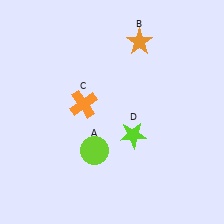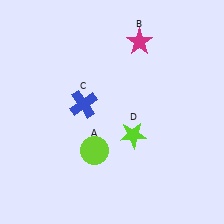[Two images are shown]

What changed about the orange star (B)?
In Image 1, B is orange. In Image 2, it changed to magenta.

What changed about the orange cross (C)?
In Image 1, C is orange. In Image 2, it changed to blue.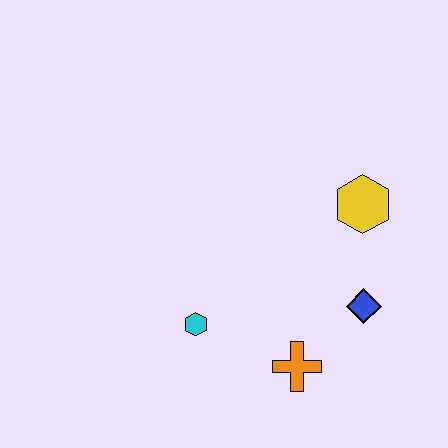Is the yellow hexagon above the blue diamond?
Yes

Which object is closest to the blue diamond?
The orange cross is closest to the blue diamond.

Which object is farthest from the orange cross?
The yellow hexagon is farthest from the orange cross.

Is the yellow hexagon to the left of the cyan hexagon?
No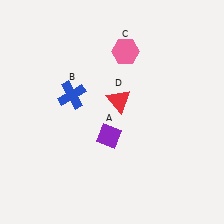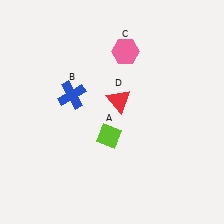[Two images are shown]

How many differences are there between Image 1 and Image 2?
There is 1 difference between the two images.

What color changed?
The diamond (A) changed from purple in Image 1 to lime in Image 2.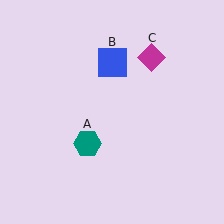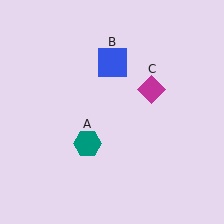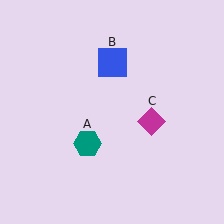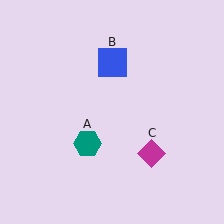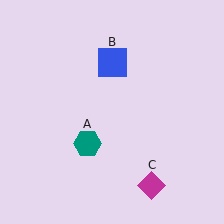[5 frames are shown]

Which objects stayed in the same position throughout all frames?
Teal hexagon (object A) and blue square (object B) remained stationary.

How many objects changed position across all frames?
1 object changed position: magenta diamond (object C).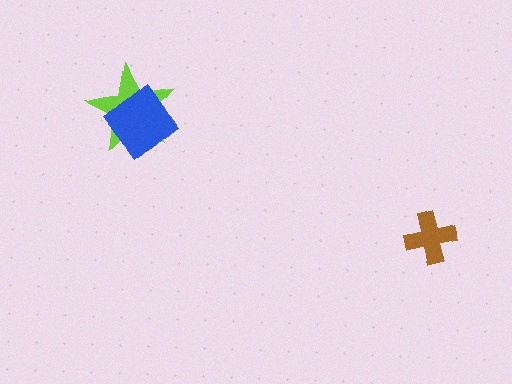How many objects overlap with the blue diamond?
1 object overlaps with the blue diamond.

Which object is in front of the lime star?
The blue diamond is in front of the lime star.